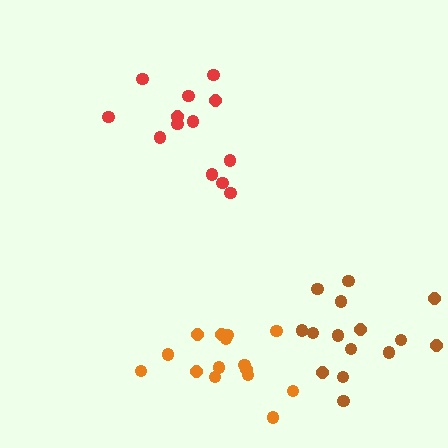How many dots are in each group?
Group 1: 15 dots, Group 2: 13 dots, Group 3: 16 dots (44 total).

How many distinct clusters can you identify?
There are 3 distinct clusters.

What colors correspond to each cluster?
The clusters are colored: brown, red, orange.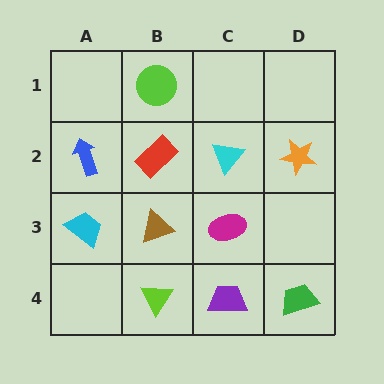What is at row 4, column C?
A purple trapezoid.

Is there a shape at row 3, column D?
No, that cell is empty.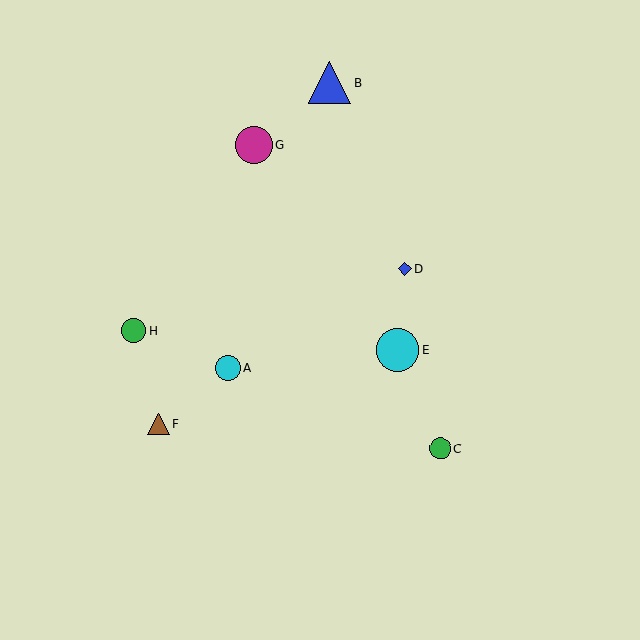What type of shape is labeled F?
Shape F is a brown triangle.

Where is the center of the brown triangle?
The center of the brown triangle is at (158, 424).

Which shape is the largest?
The blue triangle (labeled B) is the largest.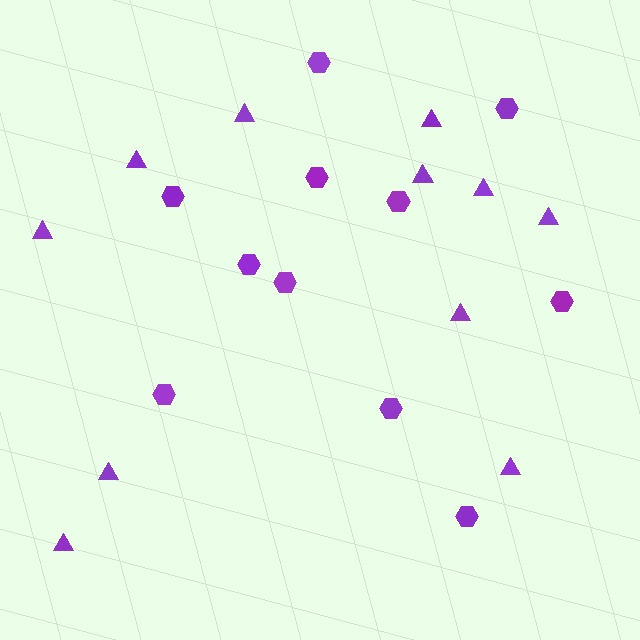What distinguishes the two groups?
There are 2 groups: one group of hexagons (11) and one group of triangles (11).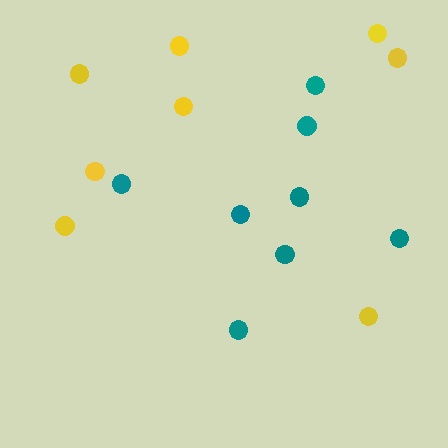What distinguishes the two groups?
There are 2 groups: one group of teal circles (8) and one group of yellow circles (8).